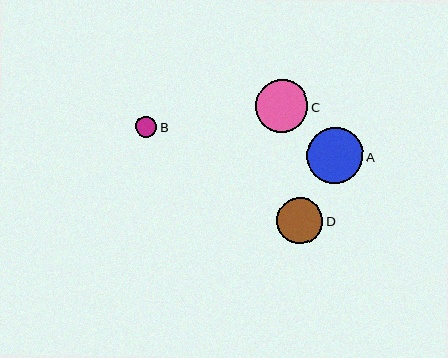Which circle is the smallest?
Circle B is the smallest with a size of approximately 21 pixels.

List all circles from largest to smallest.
From largest to smallest: A, C, D, B.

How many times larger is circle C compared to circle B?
Circle C is approximately 2.5 times the size of circle B.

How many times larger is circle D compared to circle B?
Circle D is approximately 2.2 times the size of circle B.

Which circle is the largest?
Circle A is the largest with a size of approximately 56 pixels.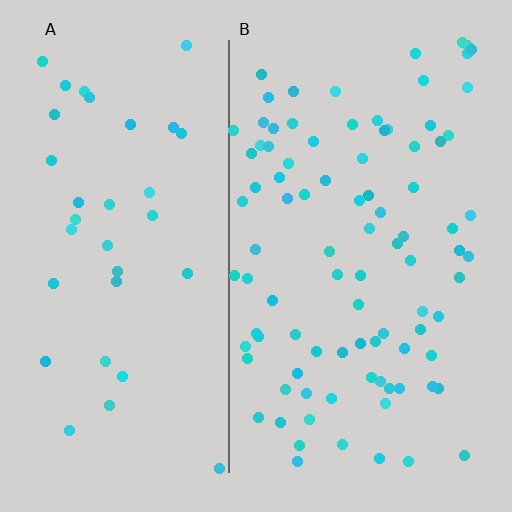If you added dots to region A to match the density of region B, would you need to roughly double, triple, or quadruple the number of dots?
Approximately triple.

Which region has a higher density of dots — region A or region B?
B (the right).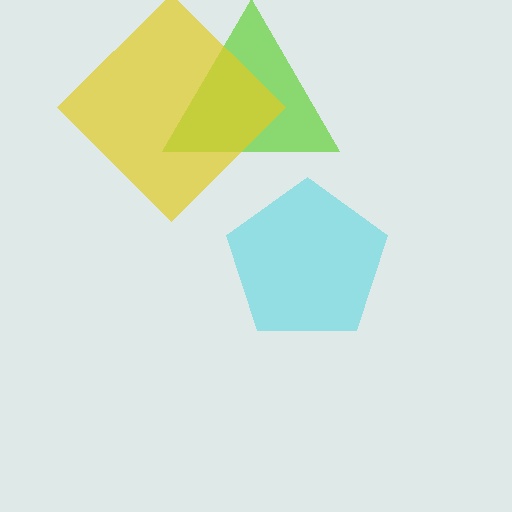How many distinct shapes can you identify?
There are 3 distinct shapes: a cyan pentagon, a lime triangle, a yellow diamond.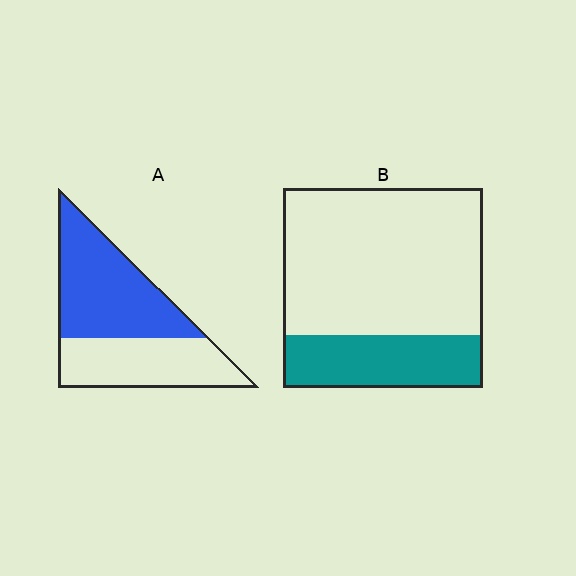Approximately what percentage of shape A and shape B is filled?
A is approximately 55% and B is approximately 25%.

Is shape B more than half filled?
No.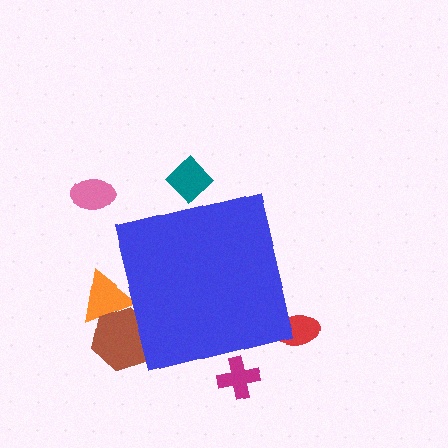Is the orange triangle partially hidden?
Yes, the orange triangle is partially hidden behind the blue square.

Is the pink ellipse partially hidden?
No, the pink ellipse is fully visible.